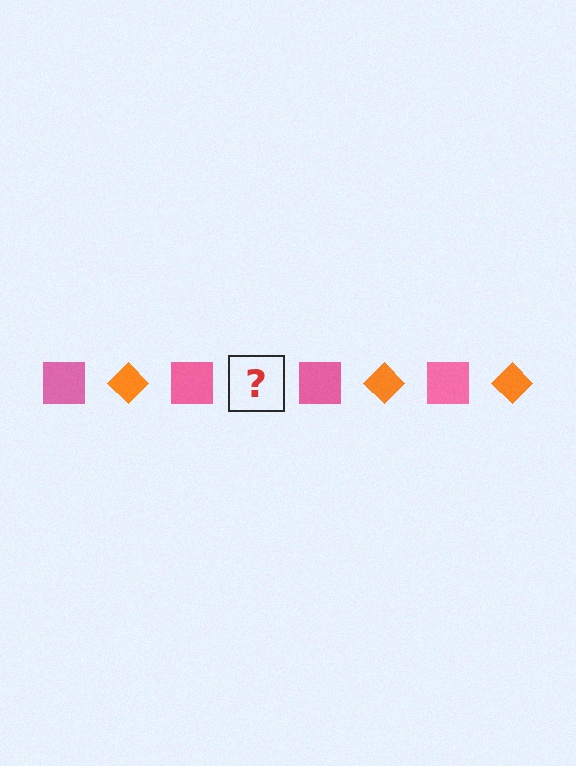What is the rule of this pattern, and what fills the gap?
The rule is that the pattern alternates between pink square and orange diamond. The gap should be filled with an orange diamond.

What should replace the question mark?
The question mark should be replaced with an orange diamond.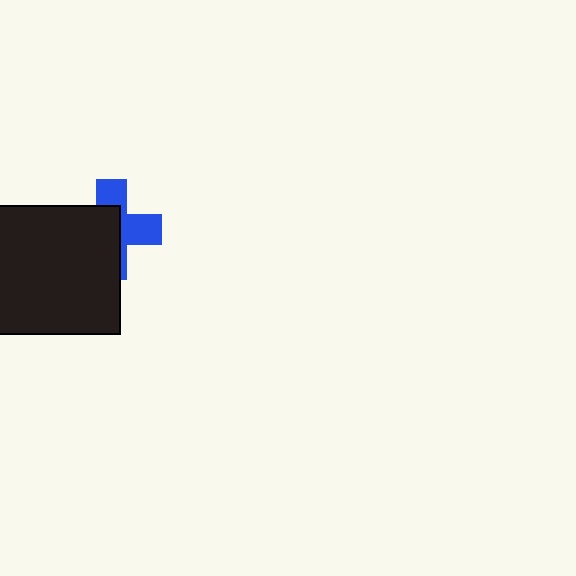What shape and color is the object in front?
The object in front is a black square.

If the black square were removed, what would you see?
You would see the complete blue cross.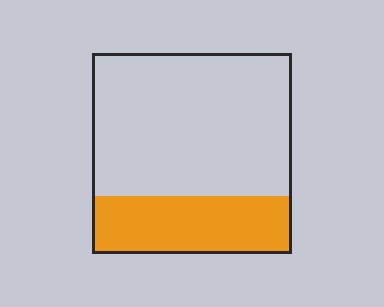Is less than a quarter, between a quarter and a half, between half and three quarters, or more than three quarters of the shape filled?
Between a quarter and a half.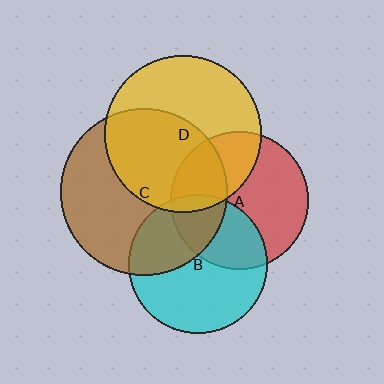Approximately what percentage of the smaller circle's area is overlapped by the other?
Approximately 50%.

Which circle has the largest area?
Circle C (brown).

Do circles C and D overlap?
Yes.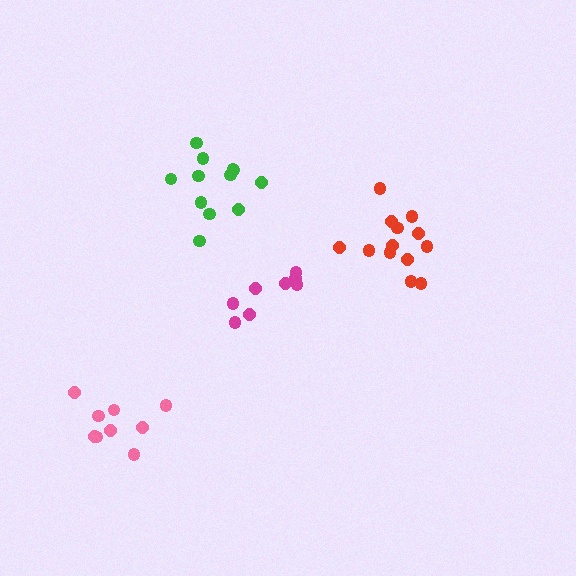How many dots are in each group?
Group 1: 12 dots, Group 2: 13 dots, Group 3: 9 dots, Group 4: 8 dots (42 total).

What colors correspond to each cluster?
The clusters are colored: green, red, pink, magenta.